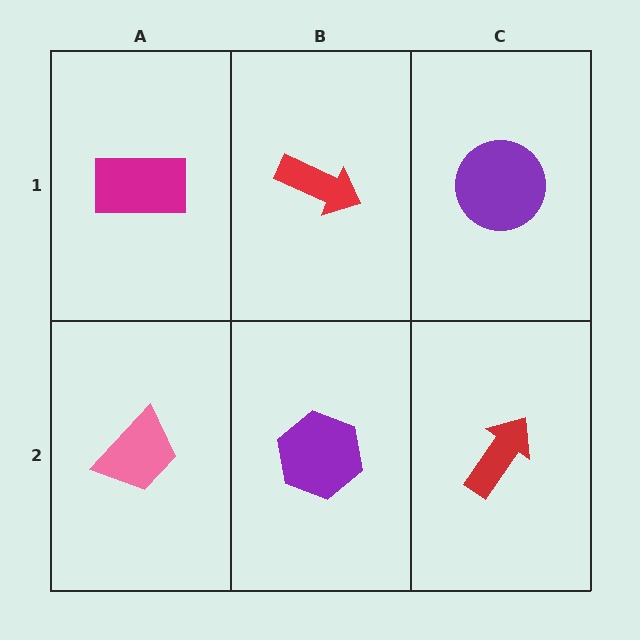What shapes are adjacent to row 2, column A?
A magenta rectangle (row 1, column A), a purple hexagon (row 2, column B).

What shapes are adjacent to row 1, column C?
A red arrow (row 2, column C), a red arrow (row 1, column B).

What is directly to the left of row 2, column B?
A pink trapezoid.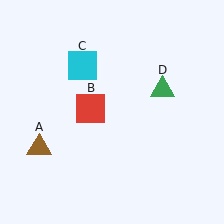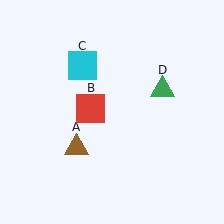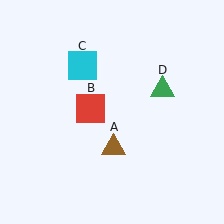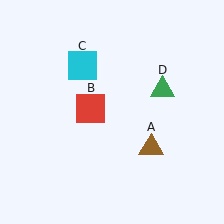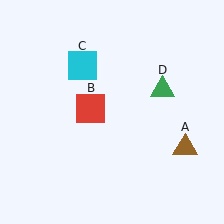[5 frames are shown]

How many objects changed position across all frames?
1 object changed position: brown triangle (object A).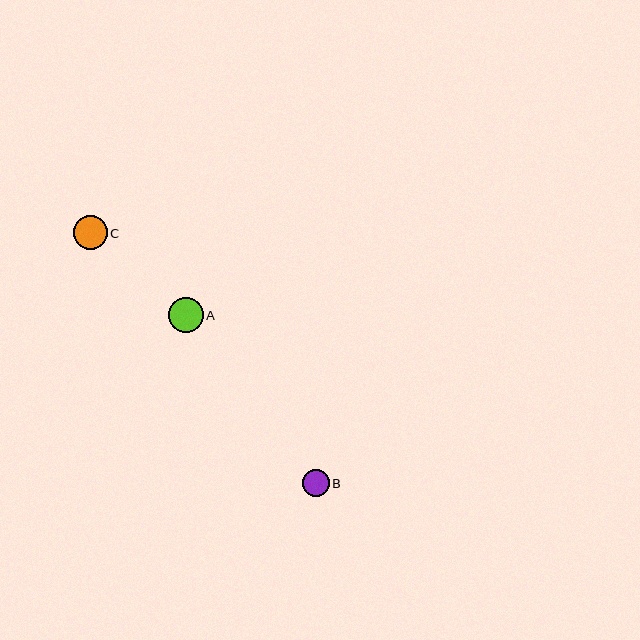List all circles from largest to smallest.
From largest to smallest: A, C, B.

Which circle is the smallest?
Circle B is the smallest with a size of approximately 26 pixels.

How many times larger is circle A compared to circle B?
Circle A is approximately 1.3 times the size of circle B.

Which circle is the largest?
Circle A is the largest with a size of approximately 35 pixels.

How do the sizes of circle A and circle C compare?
Circle A and circle C are approximately the same size.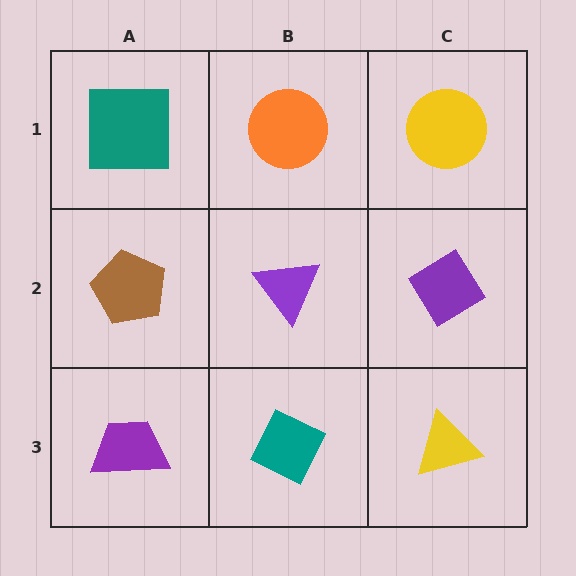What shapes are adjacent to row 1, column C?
A purple diamond (row 2, column C), an orange circle (row 1, column B).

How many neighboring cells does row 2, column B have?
4.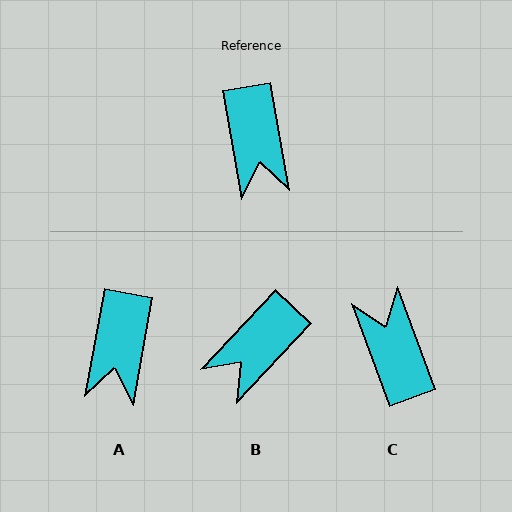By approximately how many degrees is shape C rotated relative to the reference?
Approximately 170 degrees clockwise.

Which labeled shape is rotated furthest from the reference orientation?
C, about 170 degrees away.